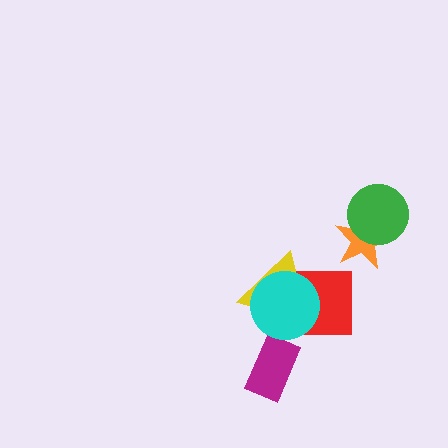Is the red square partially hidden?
Yes, it is partially covered by another shape.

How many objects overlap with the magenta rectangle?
0 objects overlap with the magenta rectangle.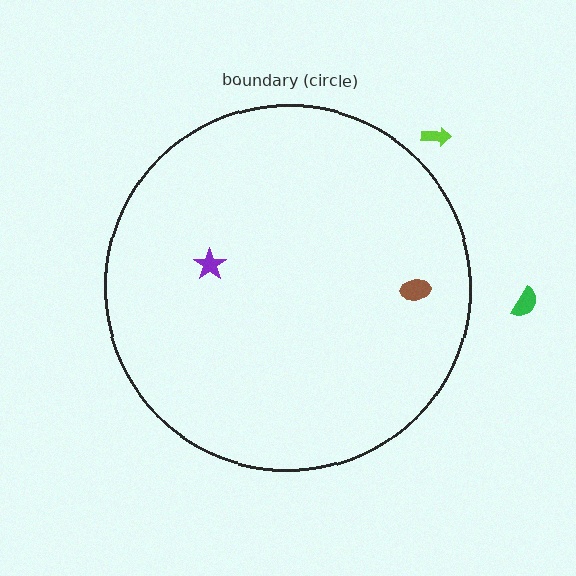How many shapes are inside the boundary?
2 inside, 2 outside.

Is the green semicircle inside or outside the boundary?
Outside.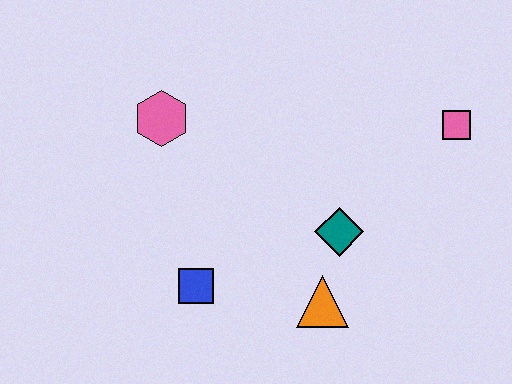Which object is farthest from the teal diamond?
The pink hexagon is farthest from the teal diamond.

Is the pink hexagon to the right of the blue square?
No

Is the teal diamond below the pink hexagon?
Yes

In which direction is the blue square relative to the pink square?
The blue square is to the left of the pink square.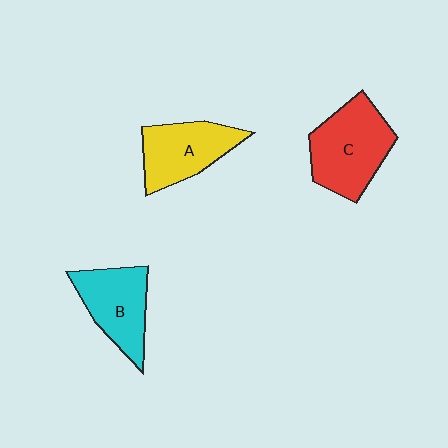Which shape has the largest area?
Shape C (red).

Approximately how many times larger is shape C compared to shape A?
Approximately 1.2 times.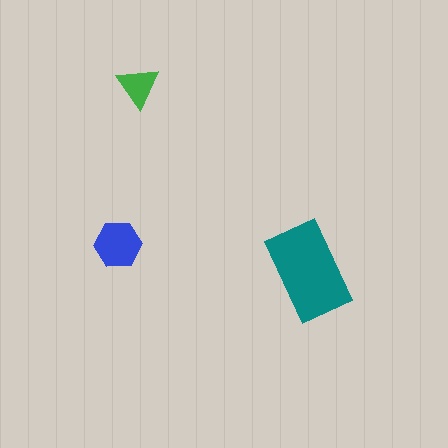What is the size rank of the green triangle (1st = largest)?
3rd.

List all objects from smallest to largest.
The green triangle, the blue hexagon, the teal rectangle.